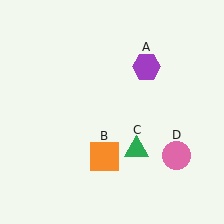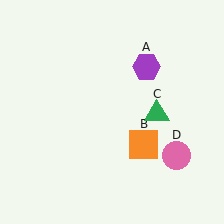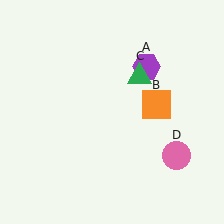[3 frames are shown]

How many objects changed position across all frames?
2 objects changed position: orange square (object B), green triangle (object C).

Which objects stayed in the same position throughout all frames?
Purple hexagon (object A) and pink circle (object D) remained stationary.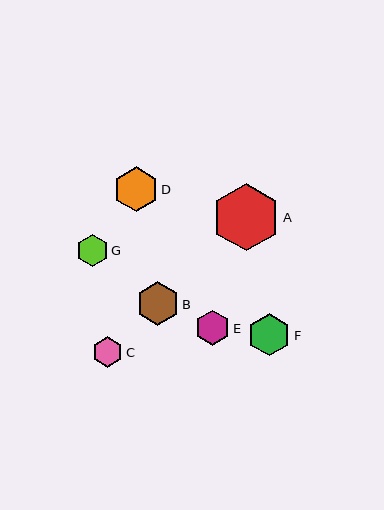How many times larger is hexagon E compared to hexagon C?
Hexagon E is approximately 1.1 times the size of hexagon C.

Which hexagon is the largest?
Hexagon A is the largest with a size of approximately 67 pixels.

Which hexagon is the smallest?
Hexagon C is the smallest with a size of approximately 31 pixels.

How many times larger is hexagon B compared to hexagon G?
Hexagon B is approximately 1.4 times the size of hexagon G.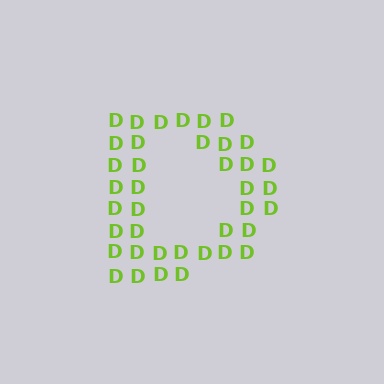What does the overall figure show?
The overall figure shows the letter D.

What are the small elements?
The small elements are letter D's.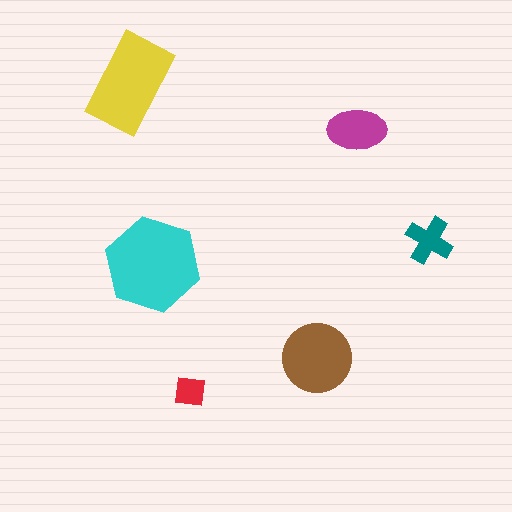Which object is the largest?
The cyan hexagon.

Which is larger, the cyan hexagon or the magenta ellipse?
The cyan hexagon.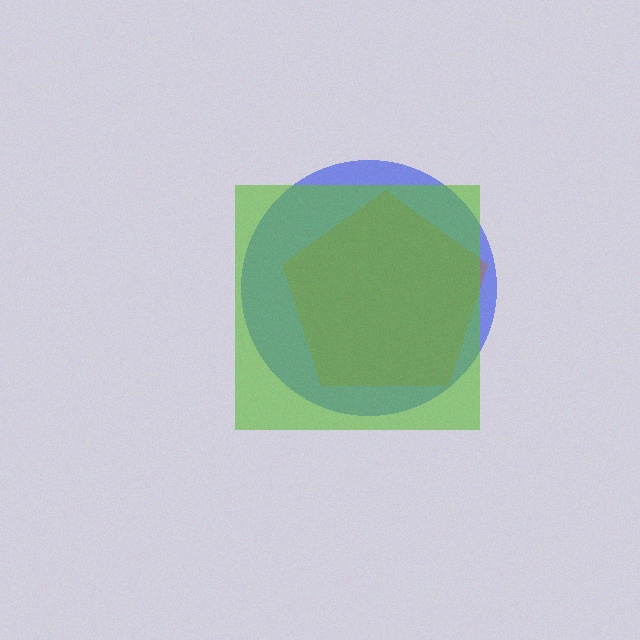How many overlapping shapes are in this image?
There are 3 overlapping shapes in the image.